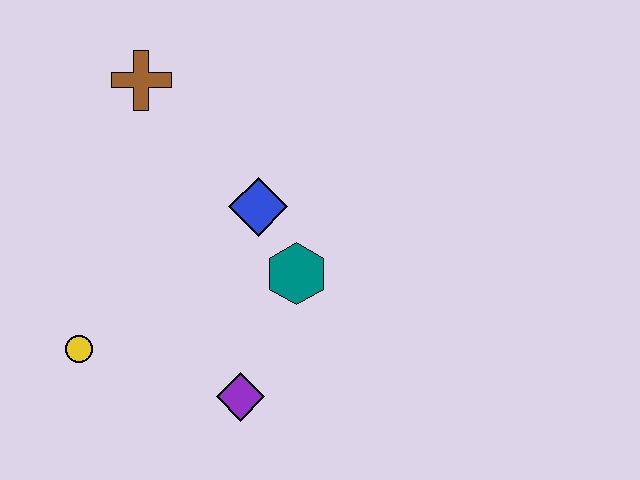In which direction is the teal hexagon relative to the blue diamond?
The teal hexagon is below the blue diamond.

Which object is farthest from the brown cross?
The purple diamond is farthest from the brown cross.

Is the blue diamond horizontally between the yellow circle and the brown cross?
No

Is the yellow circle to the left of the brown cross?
Yes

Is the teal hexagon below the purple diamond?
No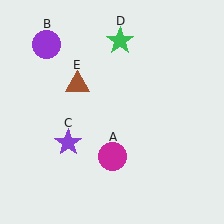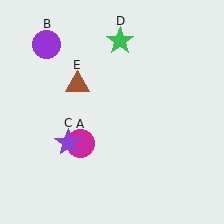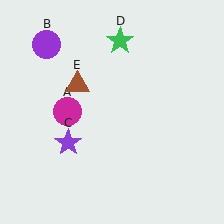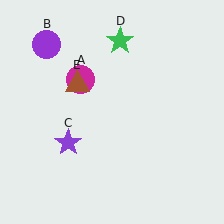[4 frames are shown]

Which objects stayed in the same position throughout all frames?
Purple circle (object B) and purple star (object C) and green star (object D) and brown triangle (object E) remained stationary.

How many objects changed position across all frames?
1 object changed position: magenta circle (object A).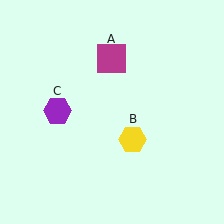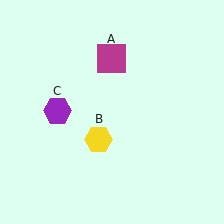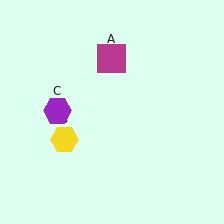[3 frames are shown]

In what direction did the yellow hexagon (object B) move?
The yellow hexagon (object B) moved left.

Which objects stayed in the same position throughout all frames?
Magenta square (object A) and purple hexagon (object C) remained stationary.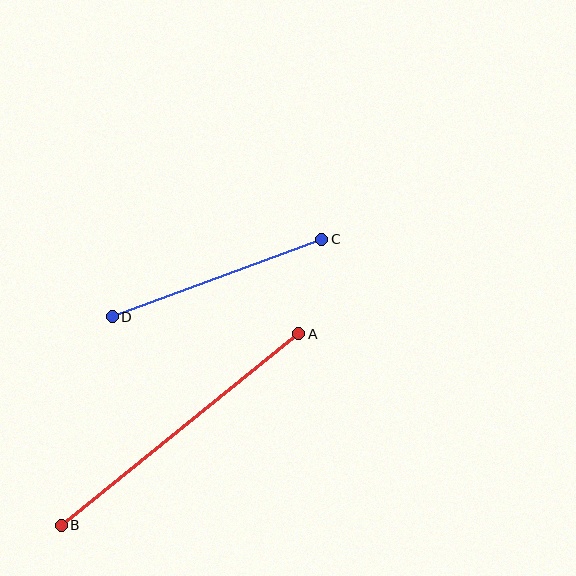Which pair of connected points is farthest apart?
Points A and B are farthest apart.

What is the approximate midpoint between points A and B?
The midpoint is at approximately (180, 430) pixels.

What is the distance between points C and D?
The distance is approximately 224 pixels.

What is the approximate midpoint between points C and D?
The midpoint is at approximately (217, 278) pixels.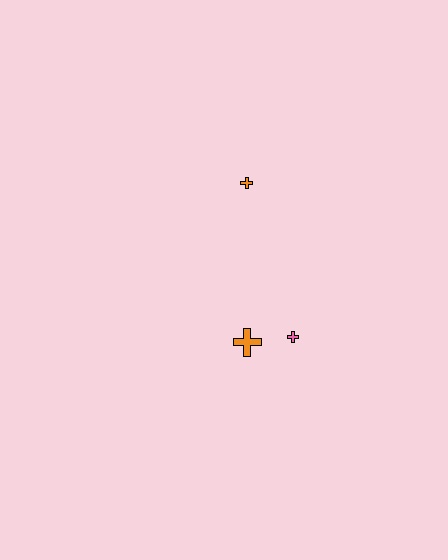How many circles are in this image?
There are no circles.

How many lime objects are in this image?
There are no lime objects.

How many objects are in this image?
There are 3 objects.